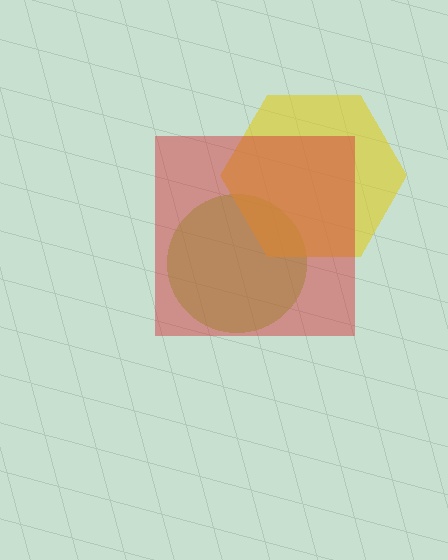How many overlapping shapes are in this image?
There are 3 overlapping shapes in the image.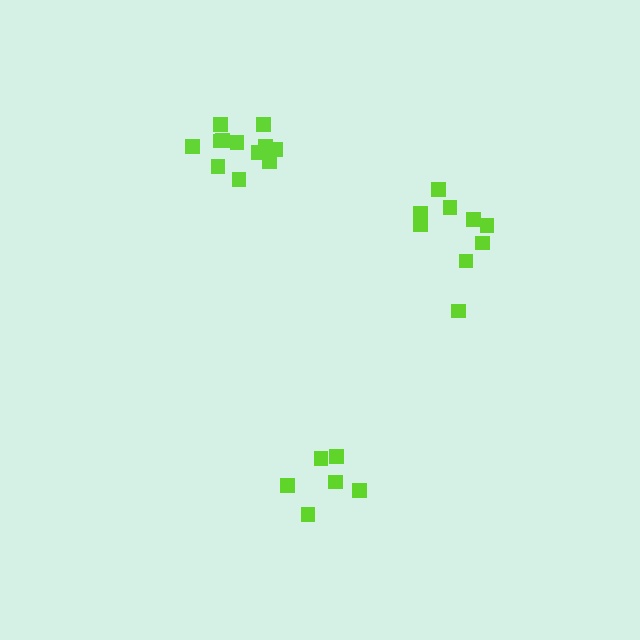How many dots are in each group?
Group 1: 6 dots, Group 2: 9 dots, Group 3: 12 dots (27 total).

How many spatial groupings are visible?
There are 3 spatial groupings.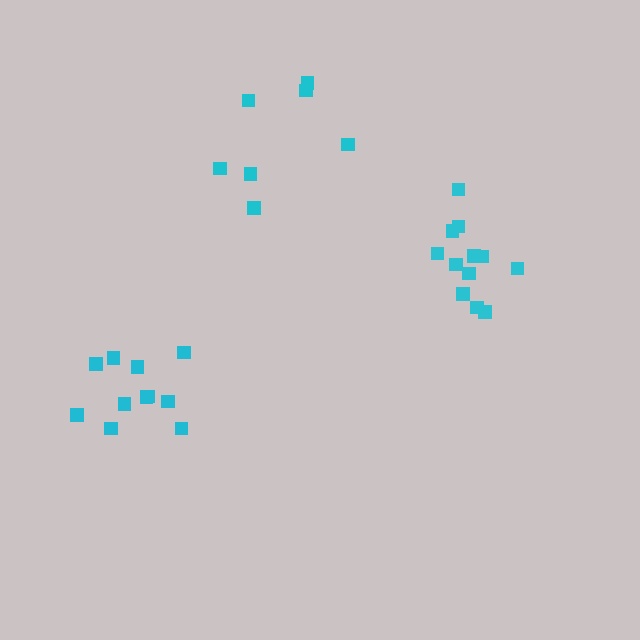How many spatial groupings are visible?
There are 3 spatial groupings.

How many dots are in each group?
Group 1: 7 dots, Group 2: 12 dots, Group 3: 11 dots (30 total).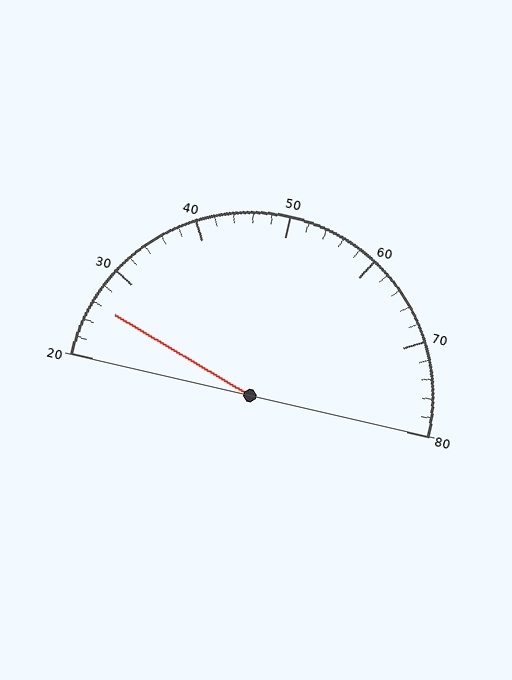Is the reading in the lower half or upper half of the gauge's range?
The reading is in the lower half of the range (20 to 80).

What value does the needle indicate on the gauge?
The needle indicates approximately 26.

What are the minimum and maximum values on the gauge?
The gauge ranges from 20 to 80.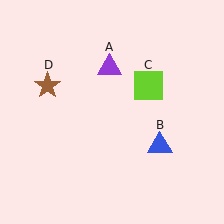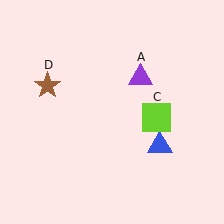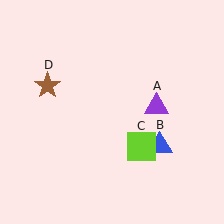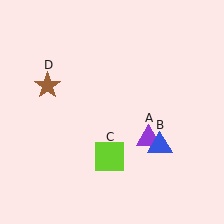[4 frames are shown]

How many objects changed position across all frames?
2 objects changed position: purple triangle (object A), lime square (object C).